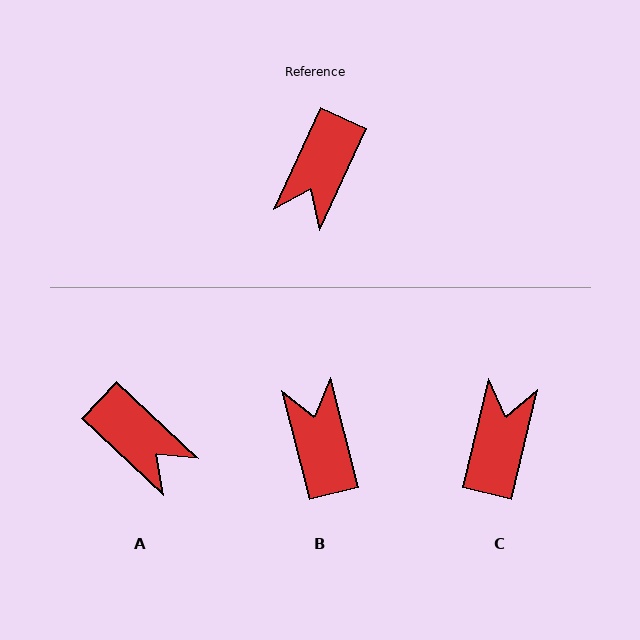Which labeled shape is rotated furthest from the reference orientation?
C, about 169 degrees away.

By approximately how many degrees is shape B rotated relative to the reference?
Approximately 141 degrees clockwise.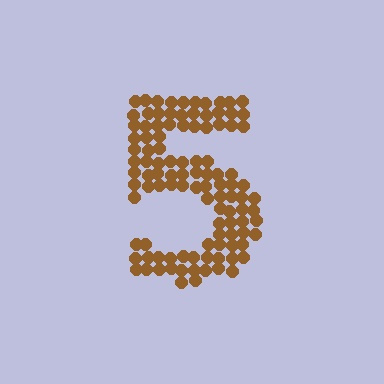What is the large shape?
The large shape is the digit 5.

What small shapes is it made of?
It is made of small circles.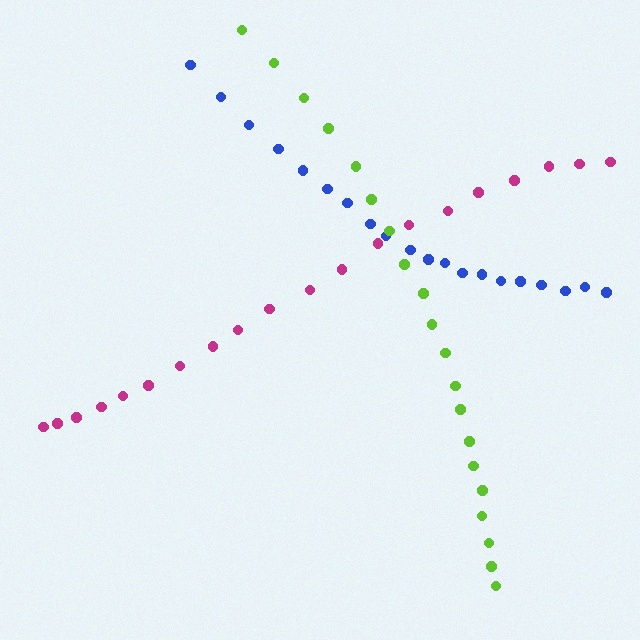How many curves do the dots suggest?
There are 3 distinct paths.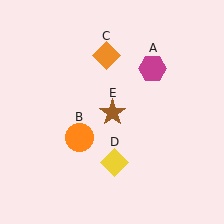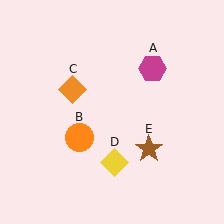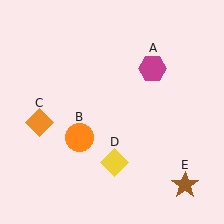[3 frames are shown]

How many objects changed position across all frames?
2 objects changed position: orange diamond (object C), brown star (object E).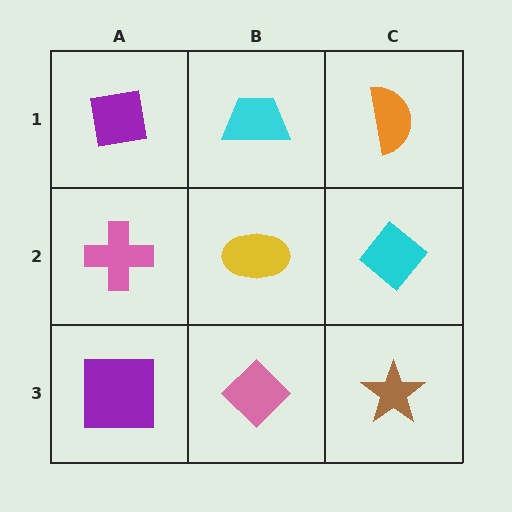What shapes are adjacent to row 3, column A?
A pink cross (row 2, column A), a pink diamond (row 3, column B).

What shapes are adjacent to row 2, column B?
A cyan trapezoid (row 1, column B), a pink diamond (row 3, column B), a pink cross (row 2, column A), a cyan diamond (row 2, column C).